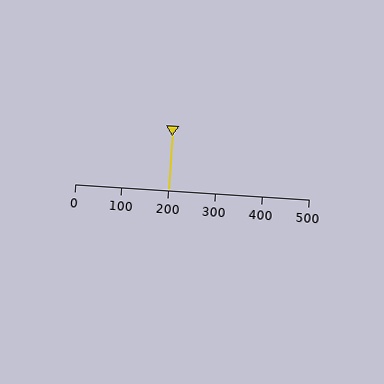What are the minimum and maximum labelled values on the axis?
The axis runs from 0 to 500.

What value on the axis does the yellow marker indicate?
The marker indicates approximately 200.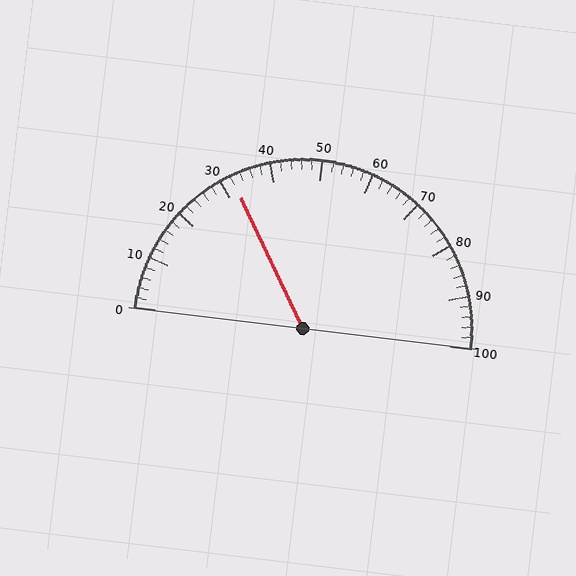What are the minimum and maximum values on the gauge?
The gauge ranges from 0 to 100.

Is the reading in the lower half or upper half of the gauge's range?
The reading is in the lower half of the range (0 to 100).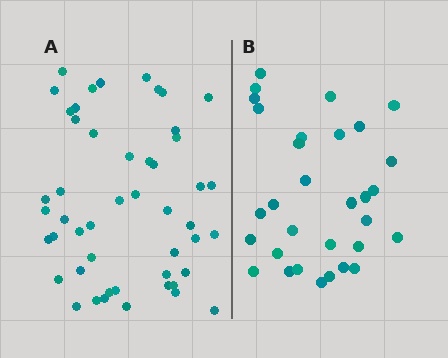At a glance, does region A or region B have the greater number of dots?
Region A (the left region) has more dots.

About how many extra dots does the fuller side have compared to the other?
Region A has approximately 20 more dots than region B.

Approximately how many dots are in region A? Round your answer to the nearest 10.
About 50 dots. (The exact count is 49, which rounds to 50.)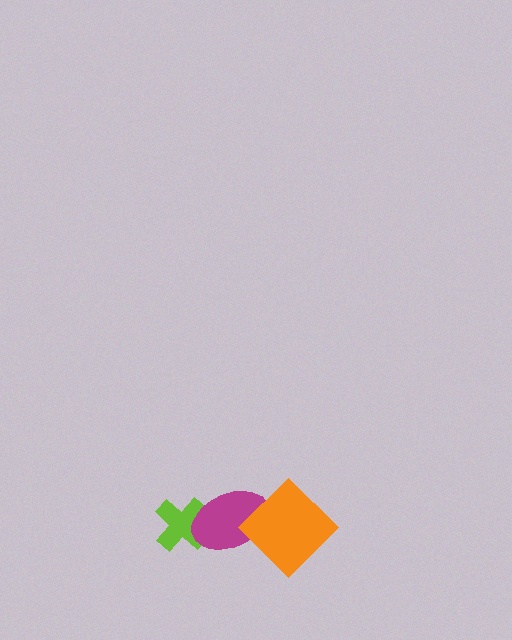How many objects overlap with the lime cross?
1 object overlaps with the lime cross.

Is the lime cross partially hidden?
Yes, it is partially covered by another shape.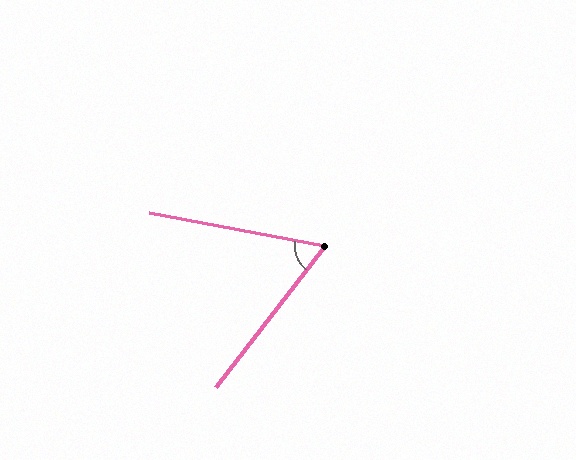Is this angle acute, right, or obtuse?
It is acute.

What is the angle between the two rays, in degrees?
Approximately 63 degrees.